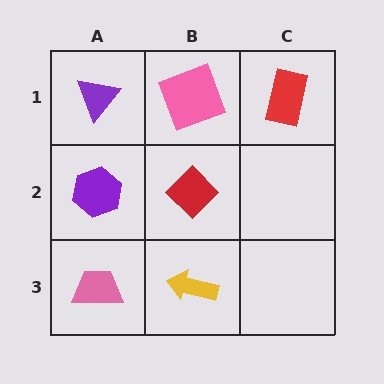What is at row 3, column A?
A pink trapezoid.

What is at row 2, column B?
A red diamond.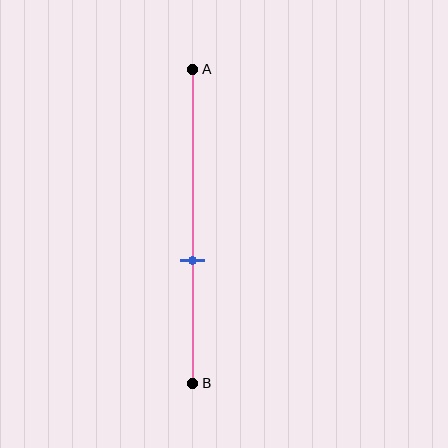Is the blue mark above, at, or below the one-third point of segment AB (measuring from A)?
The blue mark is below the one-third point of segment AB.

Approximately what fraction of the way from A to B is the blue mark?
The blue mark is approximately 60% of the way from A to B.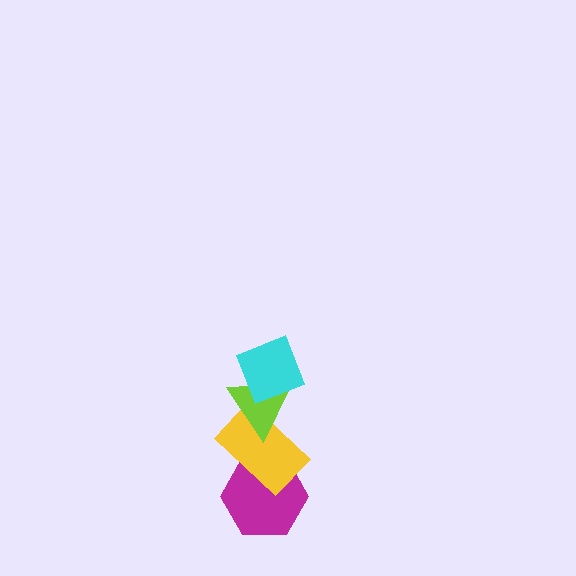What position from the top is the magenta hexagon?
The magenta hexagon is 4th from the top.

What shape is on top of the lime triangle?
The cyan diamond is on top of the lime triangle.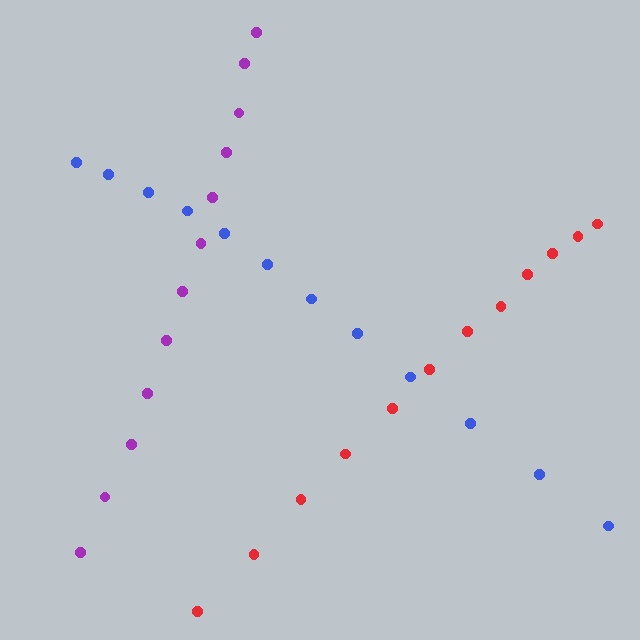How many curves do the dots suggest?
There are 3 distinct paths.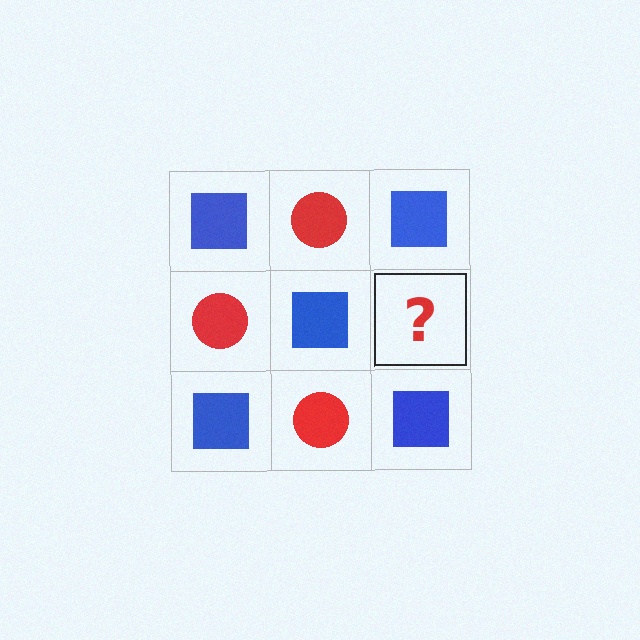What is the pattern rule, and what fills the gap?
The rule is that it alternates blue square and red circle in a checkerboard pattern. The gap should be filled with a red circle.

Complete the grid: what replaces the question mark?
The question mark should be replaced with a red circle.